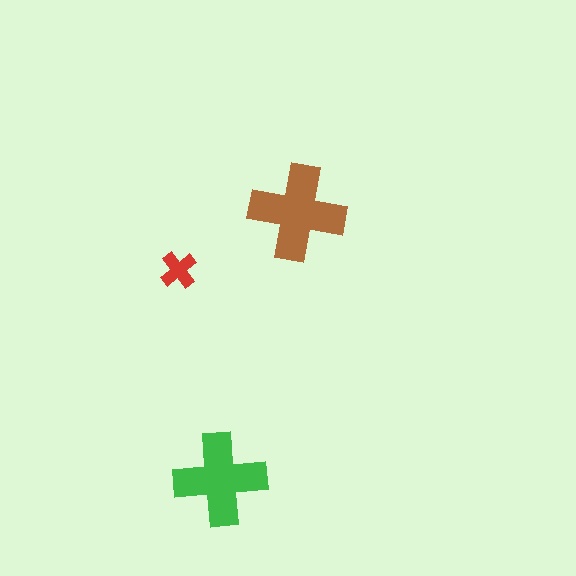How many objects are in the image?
There are 3 objects in the image.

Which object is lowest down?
The green cross is bottommost.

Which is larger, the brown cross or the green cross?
The brown one.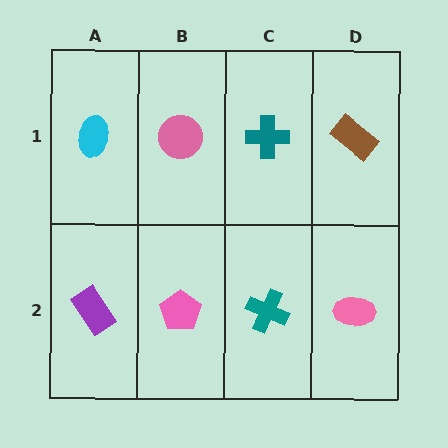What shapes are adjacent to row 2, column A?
A cyan ellipse (row 1, column A), a pink pentagon (row 2, column B).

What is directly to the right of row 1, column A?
A pink circle.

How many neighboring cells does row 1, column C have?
3.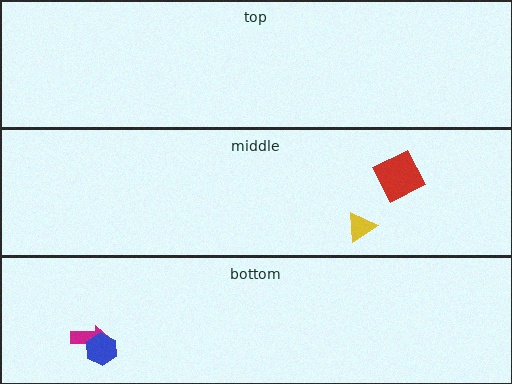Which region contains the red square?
The middle region.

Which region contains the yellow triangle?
The middle region.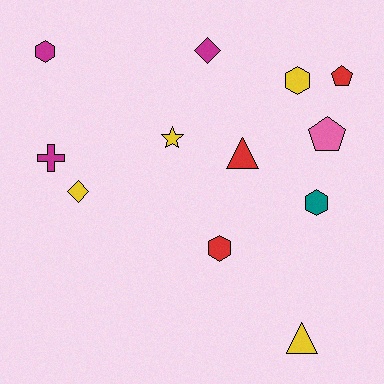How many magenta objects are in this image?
There are 3 magenta objects.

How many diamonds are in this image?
There are 2 diamonds.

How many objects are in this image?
There are 12 objects.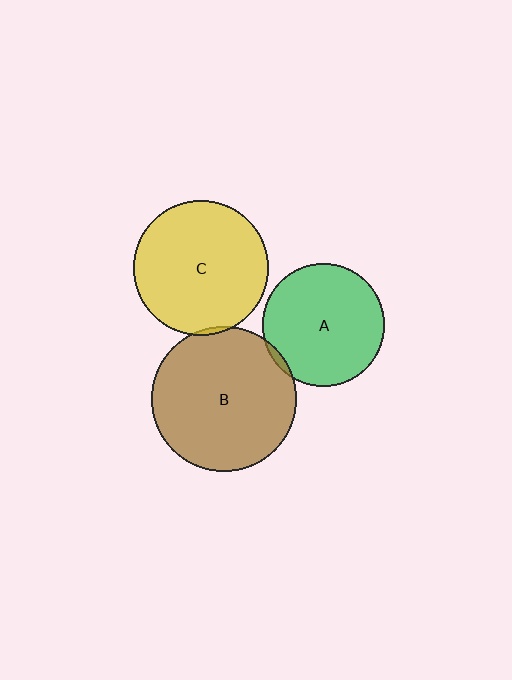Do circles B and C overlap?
Yes.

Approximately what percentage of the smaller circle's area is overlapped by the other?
Approximately 5%.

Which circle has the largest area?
Circle B (brown).